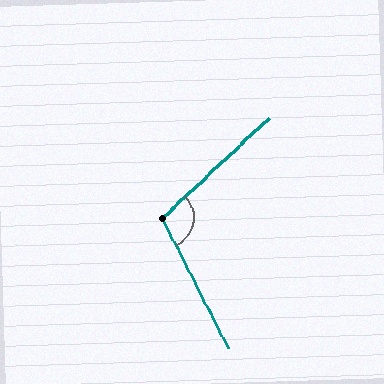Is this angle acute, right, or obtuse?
It is obtuse.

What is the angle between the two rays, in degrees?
Approximately 106 degrees.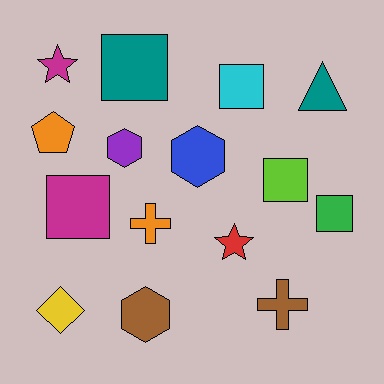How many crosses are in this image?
There are 2 crosses.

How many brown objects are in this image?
There are 2 brown objects.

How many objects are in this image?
There are 15 objects.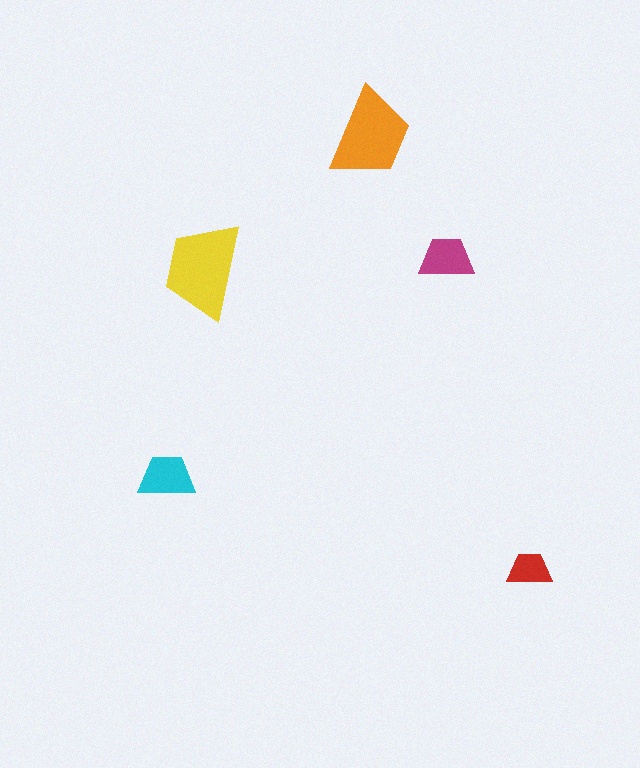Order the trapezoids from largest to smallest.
the yellow one, the orange one, the cyan one, the magenta one, the red one.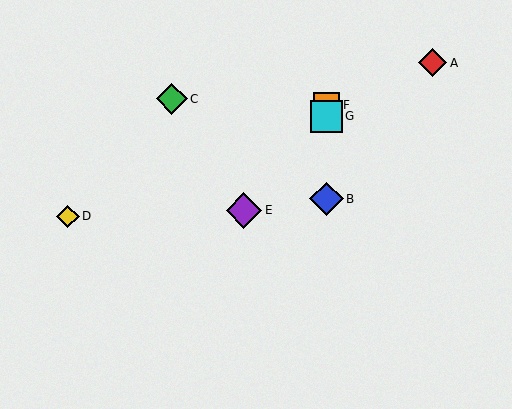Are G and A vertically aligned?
No, G is at x≈326 and A is at x≈433.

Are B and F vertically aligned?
Yes, both are at x≈326.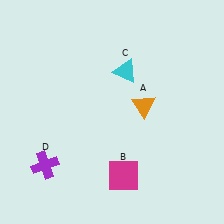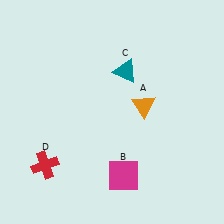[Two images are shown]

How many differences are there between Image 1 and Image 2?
There are 2 differences between the two images.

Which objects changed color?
C changed from cyan to teal. D changed from purple to red.